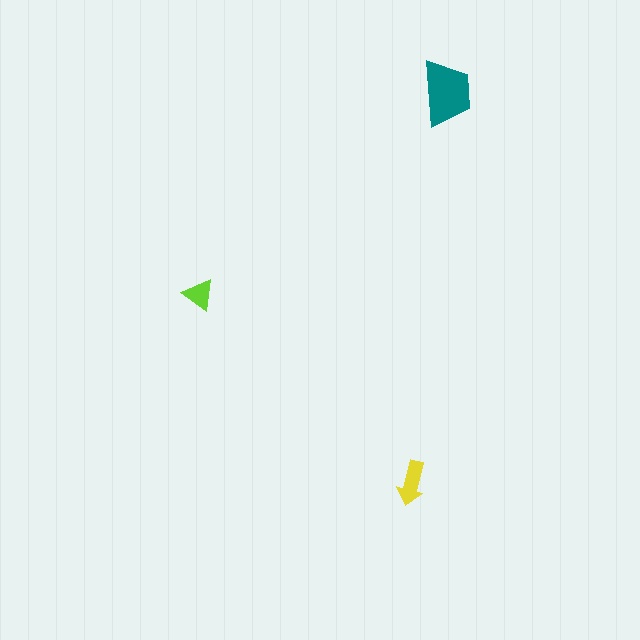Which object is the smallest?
The lime triangle.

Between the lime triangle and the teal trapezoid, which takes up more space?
The teal trapezoid.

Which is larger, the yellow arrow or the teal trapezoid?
The teal trapezoid.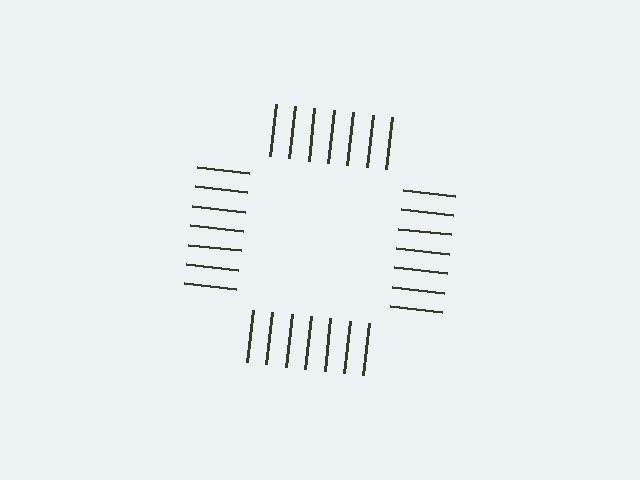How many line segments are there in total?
28 — 7 along each of the 4 edges.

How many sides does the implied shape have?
4 sides — the line-ends trace a square.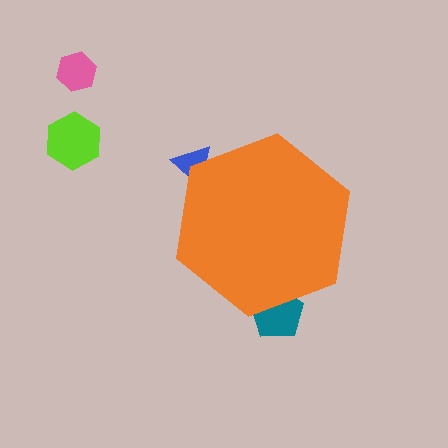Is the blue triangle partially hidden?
Yes, the blue triangle is partially hidden behind the orange hexagon.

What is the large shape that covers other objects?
An orange hexagon.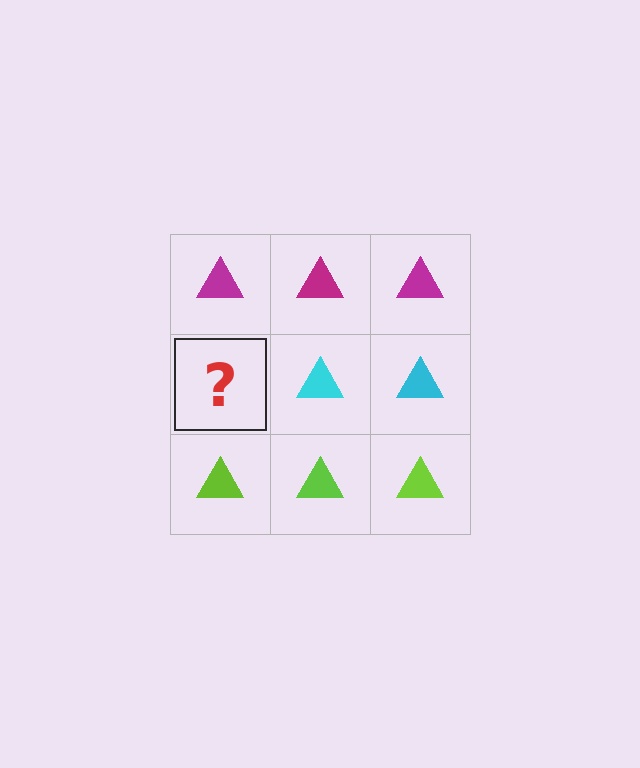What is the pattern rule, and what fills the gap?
The rule is that each row has a consistent color. The gap should be filled with a cyan triangle.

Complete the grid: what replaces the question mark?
The question mark should be replaced with a cyan triangle.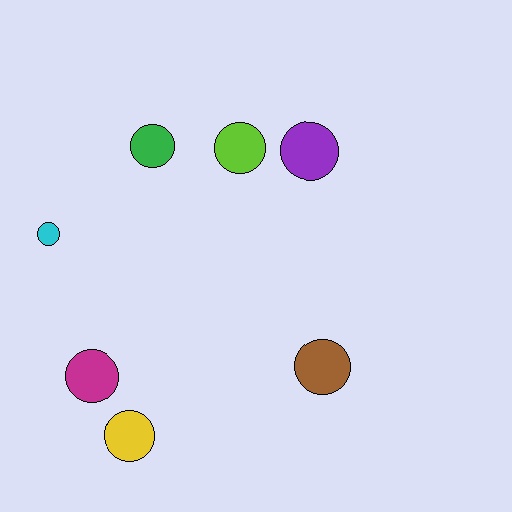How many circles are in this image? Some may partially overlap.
There are 7 circles.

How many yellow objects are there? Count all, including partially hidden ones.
There is 1 yellow object.